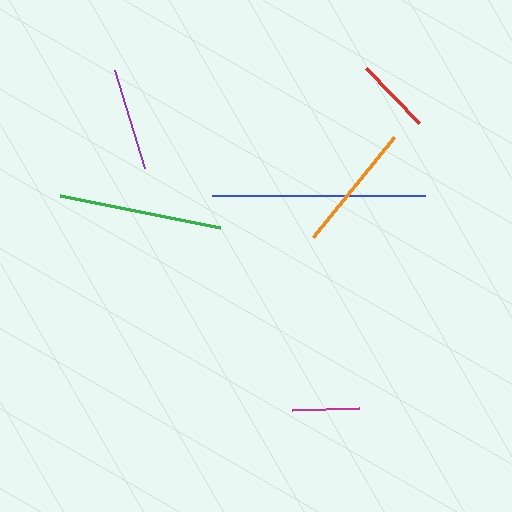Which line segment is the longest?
The blue line is the longest at approximately 213 pixels.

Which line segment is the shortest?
The magenta line is the shortest at approximately 67 pixels.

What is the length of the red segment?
The red segment is approximately 76 pixels long.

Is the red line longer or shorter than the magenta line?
The red line is longer than the magenta line.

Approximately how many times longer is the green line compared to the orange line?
The green line is approximately 1.3 times the length of the orange line.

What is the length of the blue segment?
The blue segment is approximately 213 pixels long.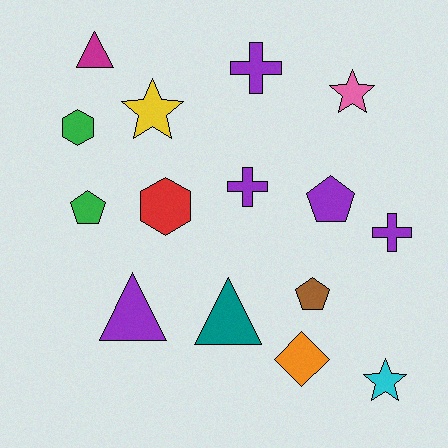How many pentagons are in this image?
There are 3 pentagons.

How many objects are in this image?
There are 15 objects.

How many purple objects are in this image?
There are 5 purple objects.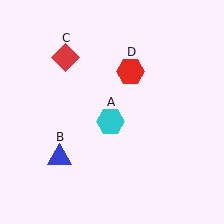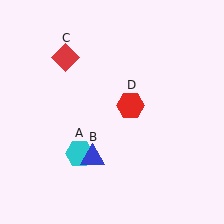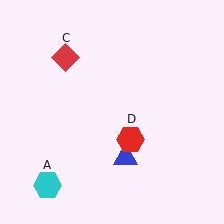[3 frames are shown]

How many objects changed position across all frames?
3 objects changed position: cyan hexagon (object A), blue triangle (object B), red hexagon (object D).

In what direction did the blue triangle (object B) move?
The blue triangle (object B) moved right.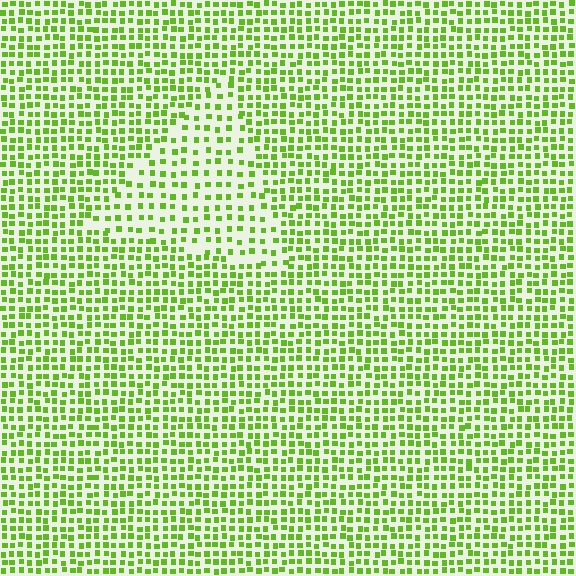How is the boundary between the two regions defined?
The boundary is defined by a change in element density (approximately 1.8x ratio). All elements are the same color, size, and shape.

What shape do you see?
I see a triangle.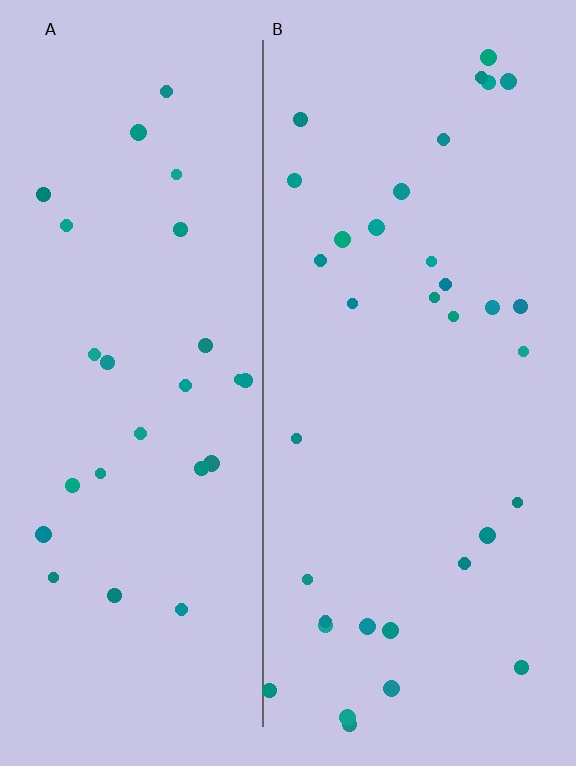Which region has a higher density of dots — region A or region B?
B (the right).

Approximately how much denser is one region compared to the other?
Approximately 1.3× — region B over region A.